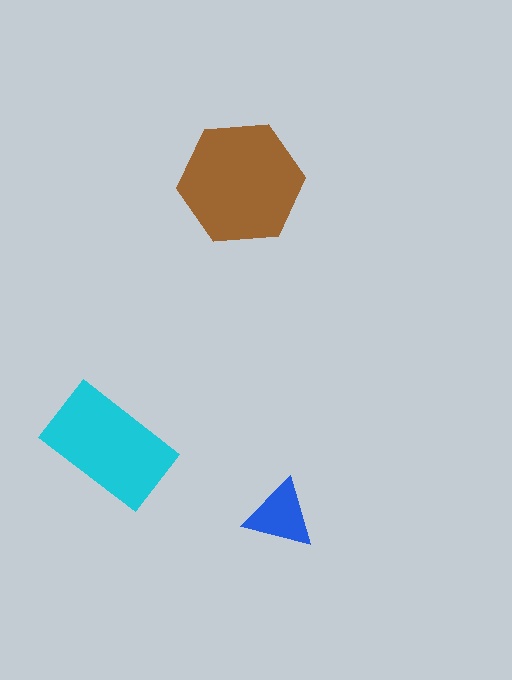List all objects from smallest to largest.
The blue triangle, the cyan rectangle, the brown hexagon.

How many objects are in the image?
There are 3 objects in the image.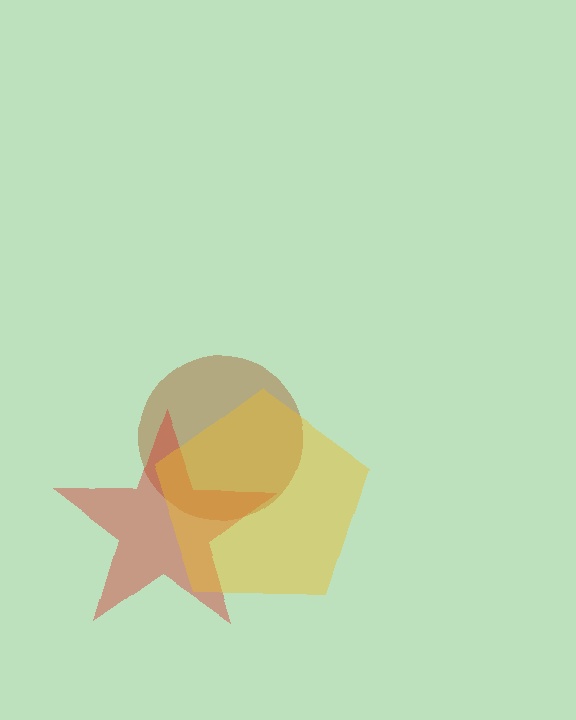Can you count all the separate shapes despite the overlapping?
Yes, there are 3 separate shapes.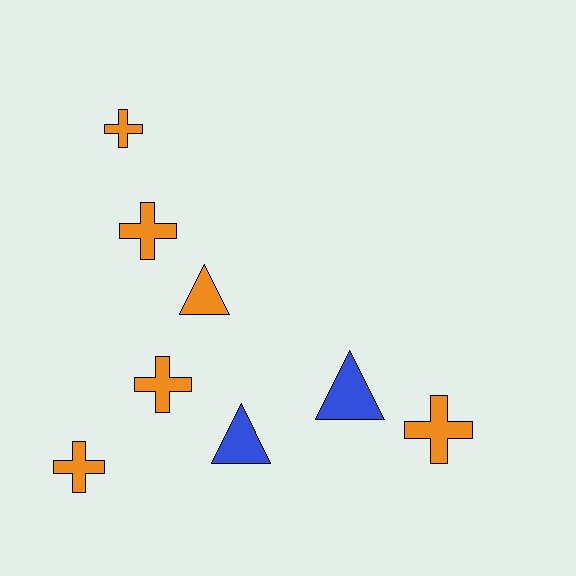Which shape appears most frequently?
Cross, with 5 objects.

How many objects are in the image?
There are 8 objects.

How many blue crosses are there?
There are no blue crosses.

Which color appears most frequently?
Orange, with 6 objects.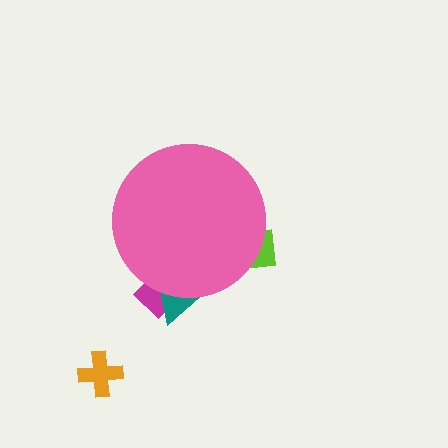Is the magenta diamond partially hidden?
Yes, the magenta diamond is partially hidden behind the pink circle.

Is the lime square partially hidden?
Yes, the lime square is partially hidden behind the pink circle.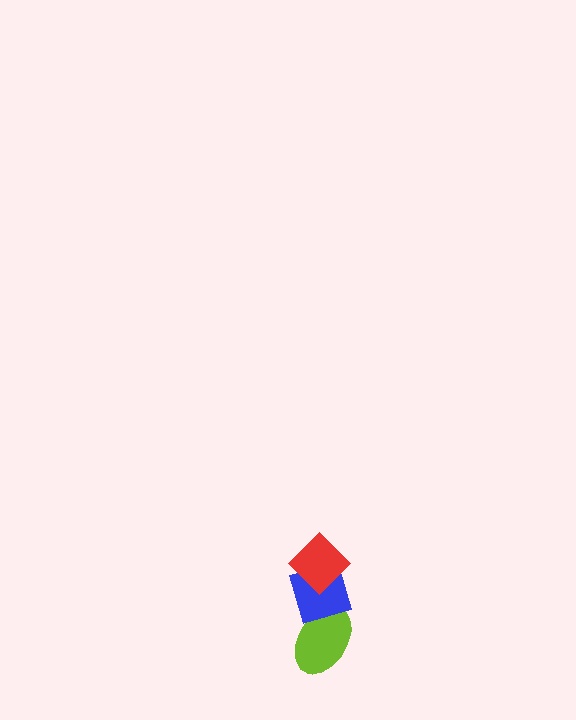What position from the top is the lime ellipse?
The lime ellipse is 3rd from the top.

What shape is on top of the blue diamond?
The red diamond is on top of the blue diamond.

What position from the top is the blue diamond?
The blue diamond is 2nd from the top.